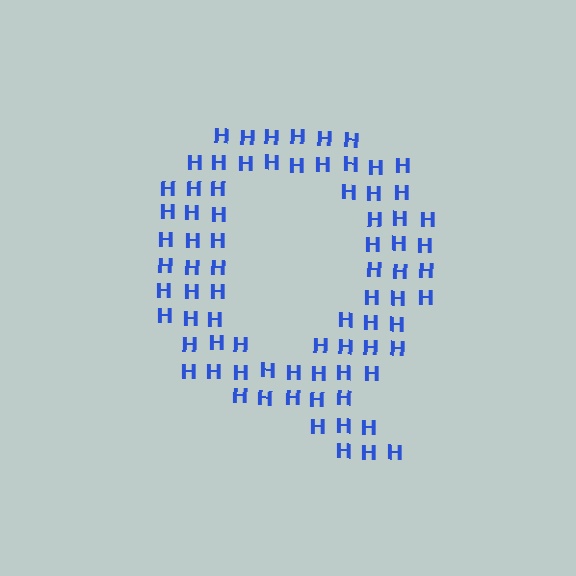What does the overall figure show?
The overall figure shows the letter Q.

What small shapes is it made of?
It is made of small letter H's.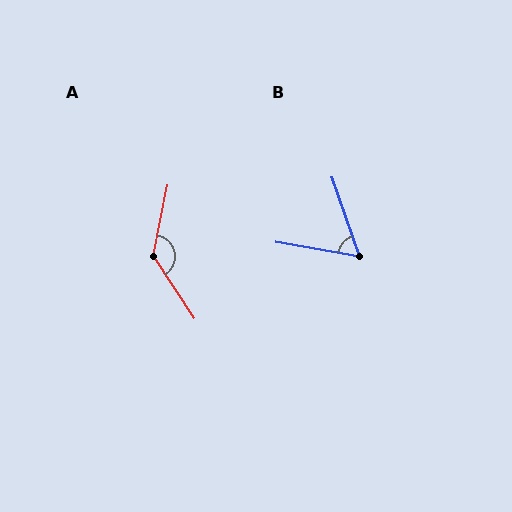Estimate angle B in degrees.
Approximately 61 degrees.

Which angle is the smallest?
B, at approximately 61 degrees.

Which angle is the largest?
A, at approximately 135 degrees.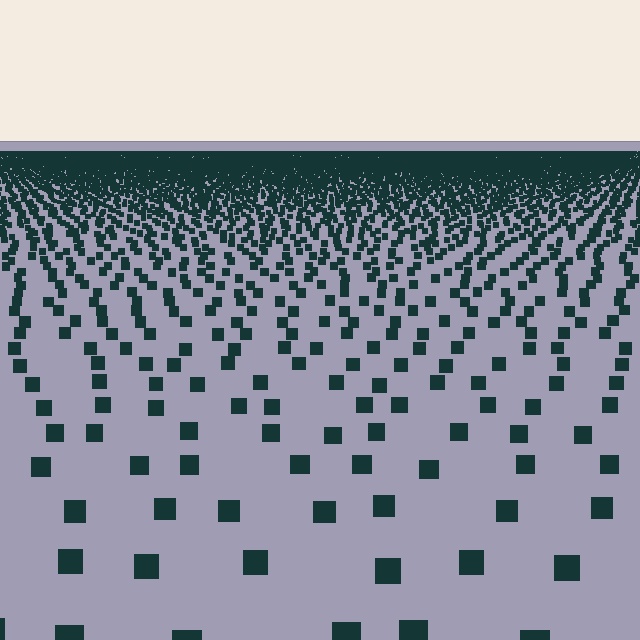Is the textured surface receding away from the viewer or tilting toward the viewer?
The surface is receding away from the viewer. Texture elements get smaller and denser toward the top.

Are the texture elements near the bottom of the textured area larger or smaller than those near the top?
Larger. Near the bottom, elements are closer to the viewer and appear at a bigger on-screen size.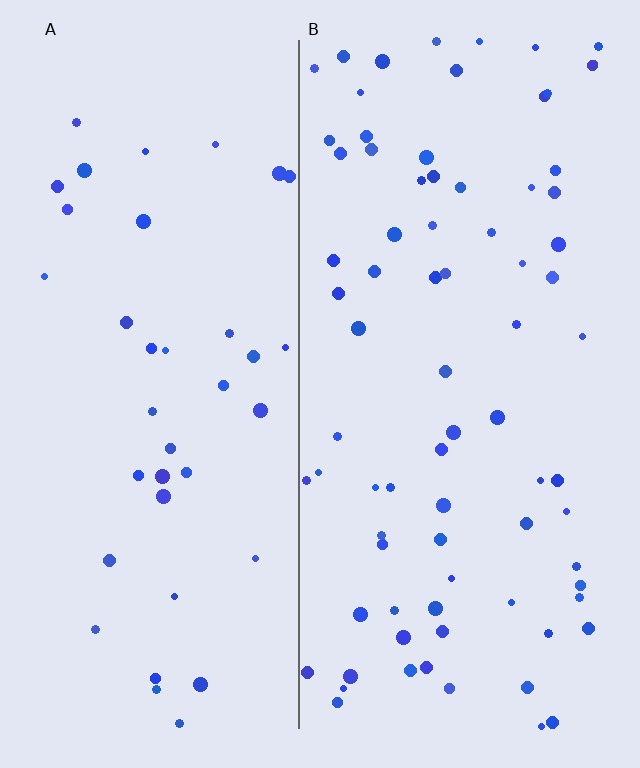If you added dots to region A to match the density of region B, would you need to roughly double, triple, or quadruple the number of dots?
Approximately double.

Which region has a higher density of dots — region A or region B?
B (the right).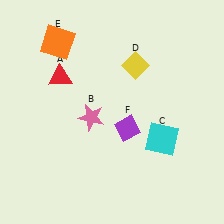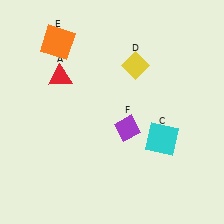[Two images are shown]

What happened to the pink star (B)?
The pink star (B) was removed in Image 2. It was in the bottom-left area of Image 1.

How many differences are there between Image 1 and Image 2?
There is 1 difference between the two images.